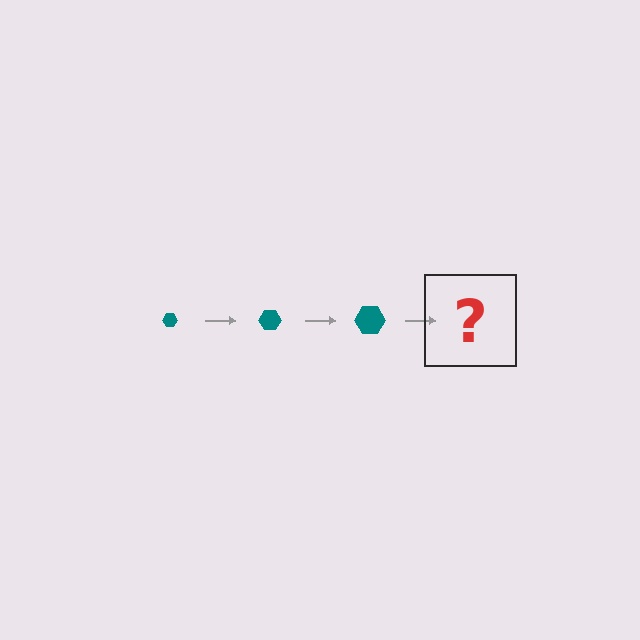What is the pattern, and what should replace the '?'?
The pattern is that the hexagon gets progressively larger each step. The '?' should be a teal hexagon, larger than the previous one.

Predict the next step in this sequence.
The next step is a teal hexagon, larger than the previous one.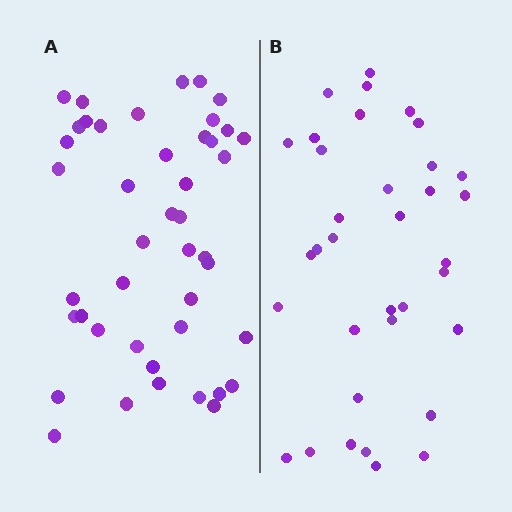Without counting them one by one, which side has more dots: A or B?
Region A (the left region) has more dots.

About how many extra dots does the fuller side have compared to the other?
Region A has roughly 8 or so more dots than region B.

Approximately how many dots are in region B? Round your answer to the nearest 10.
About 40 dots. (The exact count is 35, which rounds to 40.)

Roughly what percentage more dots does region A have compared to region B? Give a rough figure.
About 25% more.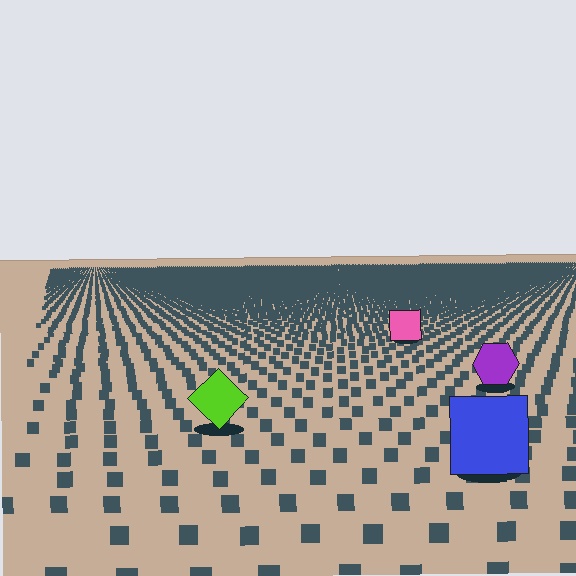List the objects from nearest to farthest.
From nearest to farthest: the blue square, the lime diamond, the purple hexagon, the pink square.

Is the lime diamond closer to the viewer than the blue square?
No. The blue square is closer — you can tell from the texture gradient: the ground texture is coarser near it.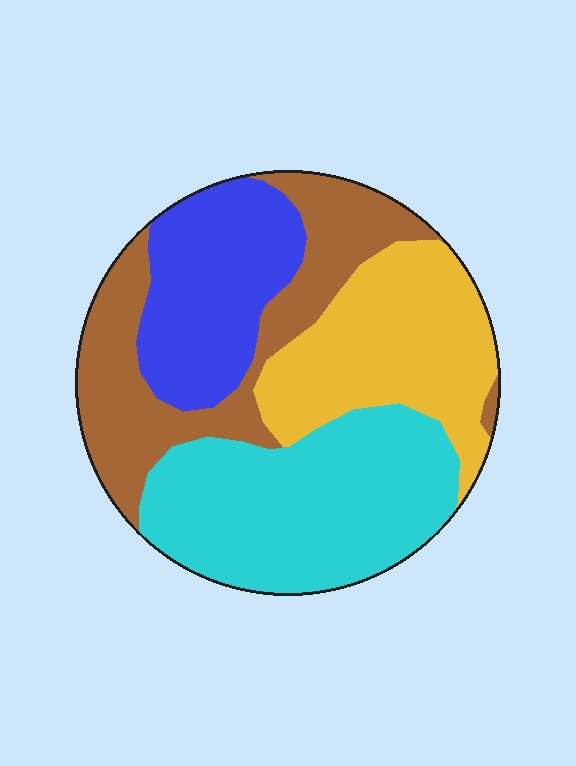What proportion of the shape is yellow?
Yellow covers about 25% of the shape.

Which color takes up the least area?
Blue, at roughly 20%.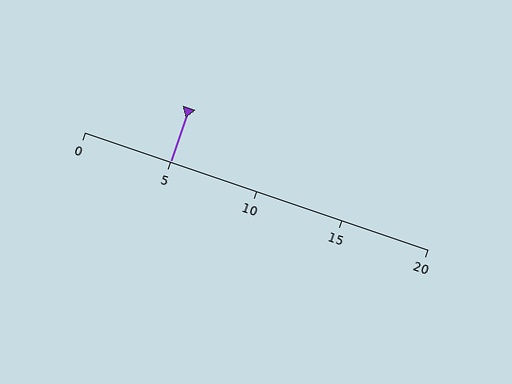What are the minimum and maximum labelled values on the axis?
The axis runs from 0 to 20.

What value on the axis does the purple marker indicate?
The marker indicates approximately 5.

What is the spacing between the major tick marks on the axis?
The major ticks are spaced 5 apart.